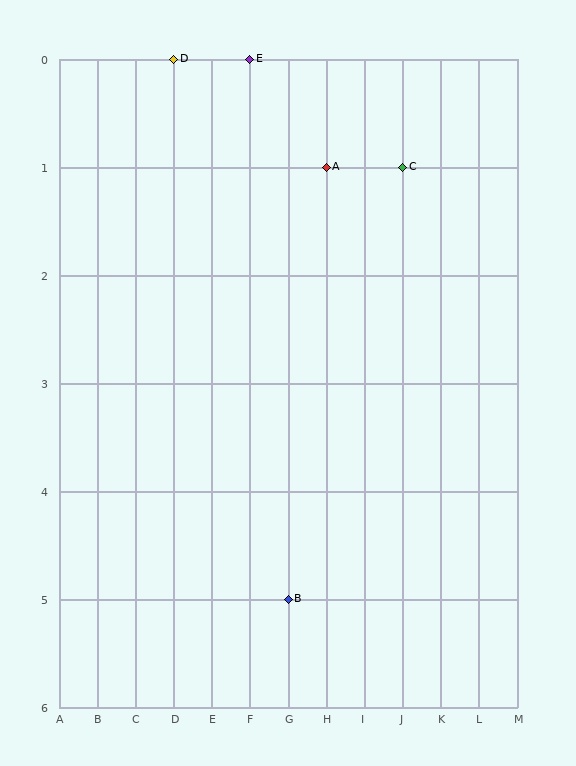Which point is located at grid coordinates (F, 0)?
Point E is at (F, 0).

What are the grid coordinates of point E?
Point E is at grid coordinates (F, 0).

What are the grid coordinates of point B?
Point B is at grid coordinates (G, 5).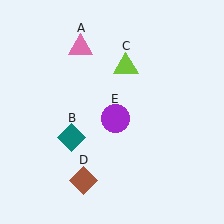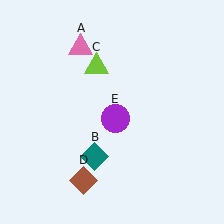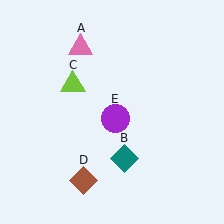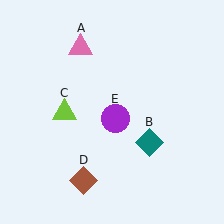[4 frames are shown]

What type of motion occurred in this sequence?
The teal diamond (object B), lime triangle (object C) rotated counterclockwise around the center of the scene.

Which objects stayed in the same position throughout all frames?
Pink triangle (object A) and brown diamond (object D) and purple circle (object E) remained stationary.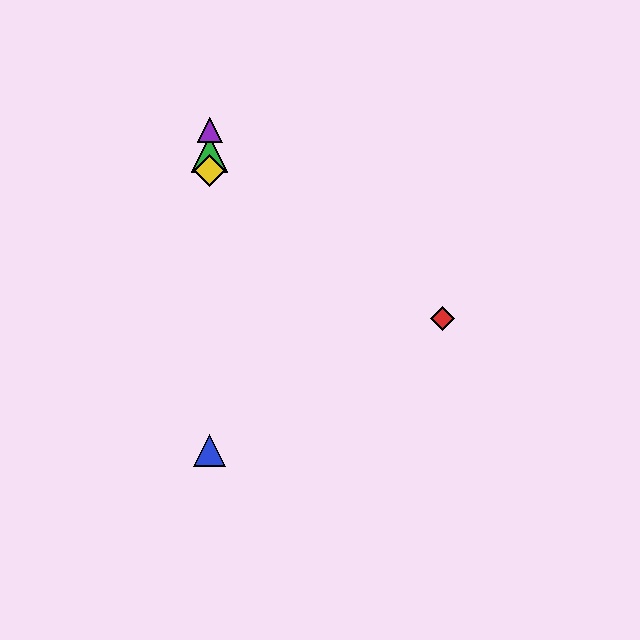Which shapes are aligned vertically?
The blue triangle, the green triangle, the yellow diamond, the purple triangle are aligned vertically.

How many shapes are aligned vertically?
4 shapes (the blue triangle, the green triangle, the yellow diamond, the purple triangle) are aligned vertically.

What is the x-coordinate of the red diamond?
The red diamond is at x≈443.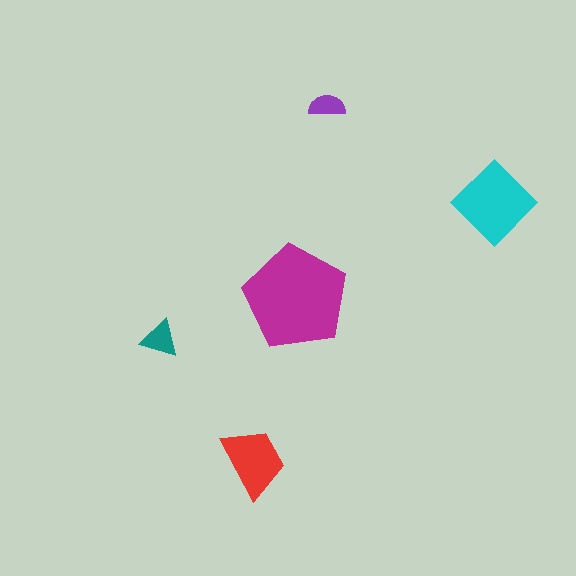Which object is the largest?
The magenta pentagon.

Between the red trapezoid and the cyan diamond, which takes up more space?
The cyan diamond.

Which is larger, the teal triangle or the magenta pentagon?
The magenta pentagon.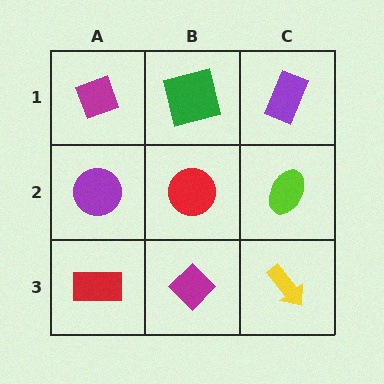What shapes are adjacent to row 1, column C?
A lime ellipse (row 2, column C), a green square (row 1, column B).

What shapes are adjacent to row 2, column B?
A green square (row 1, column B), a magenta diamond (row 3, column B), a purple circle (row 2, column A), a lime ellipse (row 2, column C).